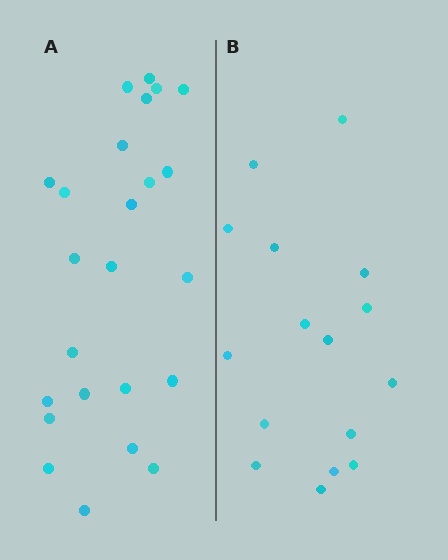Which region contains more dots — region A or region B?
Region A (the left region) has more dots.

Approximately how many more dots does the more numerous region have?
Region A has roughly 8 or so more dots than region B.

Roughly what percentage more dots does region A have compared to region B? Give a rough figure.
About 50% more.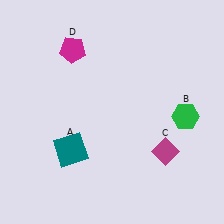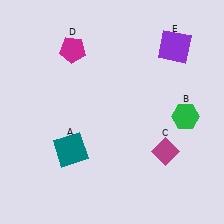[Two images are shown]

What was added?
A purple square (E) was added in Image 2.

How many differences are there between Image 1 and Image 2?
There is 1 difference between the two images.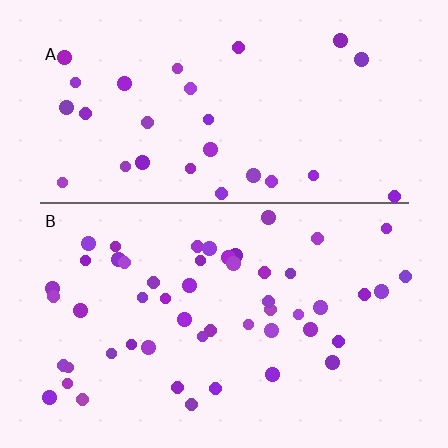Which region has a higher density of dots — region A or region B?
B (the bottom).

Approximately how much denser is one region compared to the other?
Approximately 1.8× — region B over region A.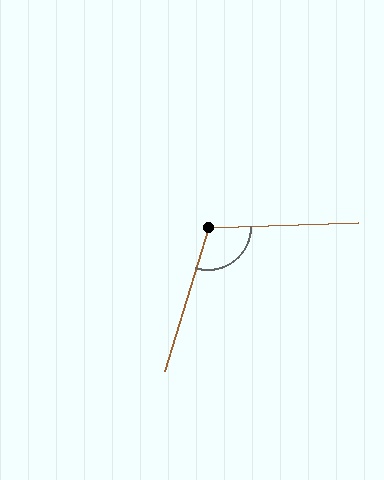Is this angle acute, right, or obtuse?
It is obtuse.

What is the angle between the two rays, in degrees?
Approximately 109 degrees.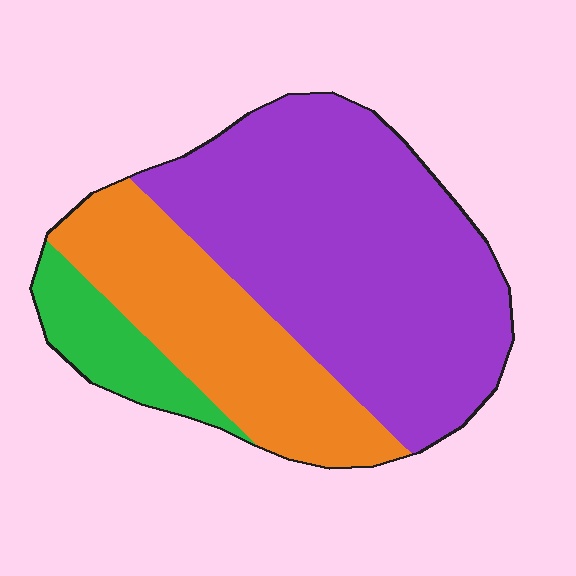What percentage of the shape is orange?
Orange covers about 30% of the shape.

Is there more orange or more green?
Orange.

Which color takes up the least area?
Green, at roughly 10%.